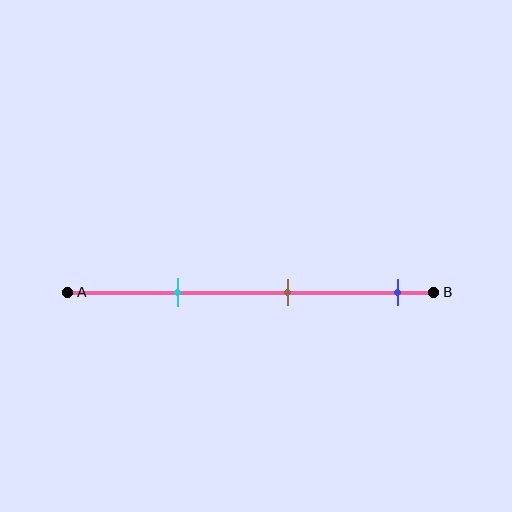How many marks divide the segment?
There are 3 marks dividing the segment.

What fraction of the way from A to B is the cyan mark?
The cyan mark is approximately 30% (0.3) of the way from A to B.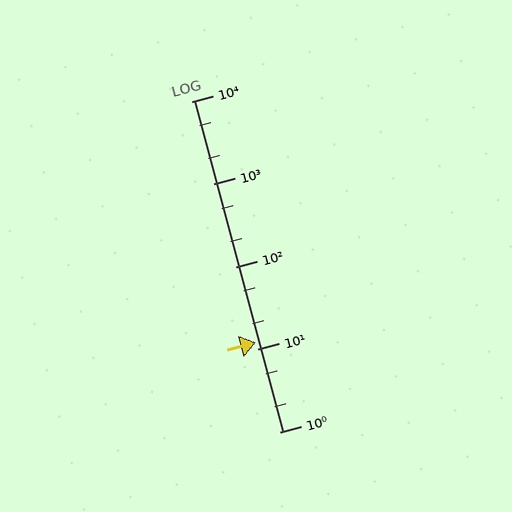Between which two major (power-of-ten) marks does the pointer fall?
The pointer is between 10 and 100.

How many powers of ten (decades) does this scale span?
The scale spans 4 decades, from 1 to 10000.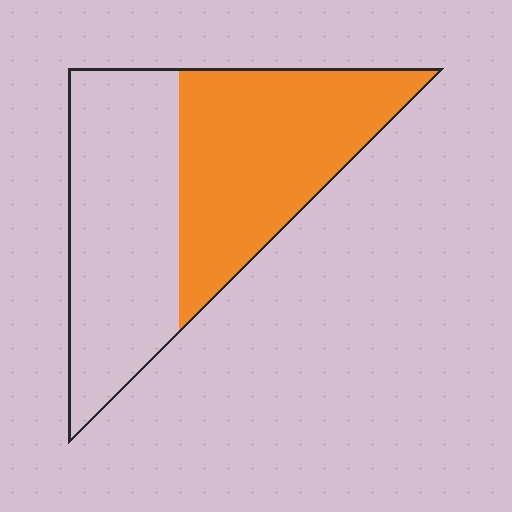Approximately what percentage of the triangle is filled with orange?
Approximately 50%.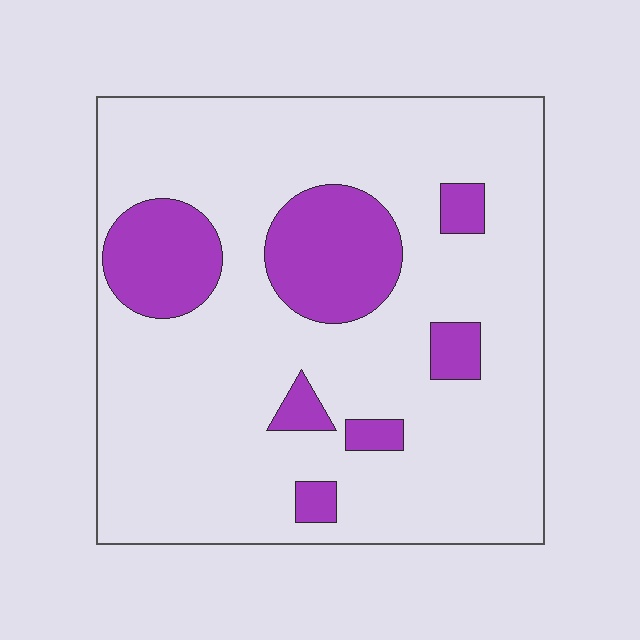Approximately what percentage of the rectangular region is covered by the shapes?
Approximately 20%.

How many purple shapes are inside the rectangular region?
7.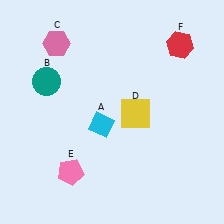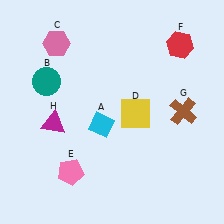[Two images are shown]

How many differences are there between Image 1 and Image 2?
There are 2 differences between the two images.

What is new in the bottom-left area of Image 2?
A magenta triangle (H) was added in the bottom-left area of Image 2.